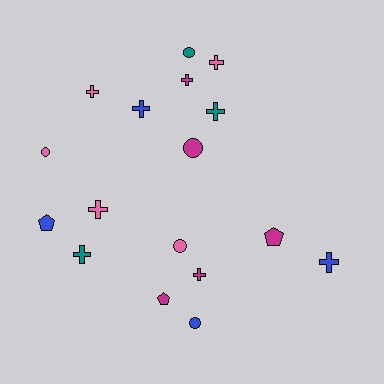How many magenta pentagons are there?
There are 2 magenta pentagons.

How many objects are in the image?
There are 17 objects.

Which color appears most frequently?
Magenta, with 5 objects.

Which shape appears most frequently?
Cross, with 9 objects.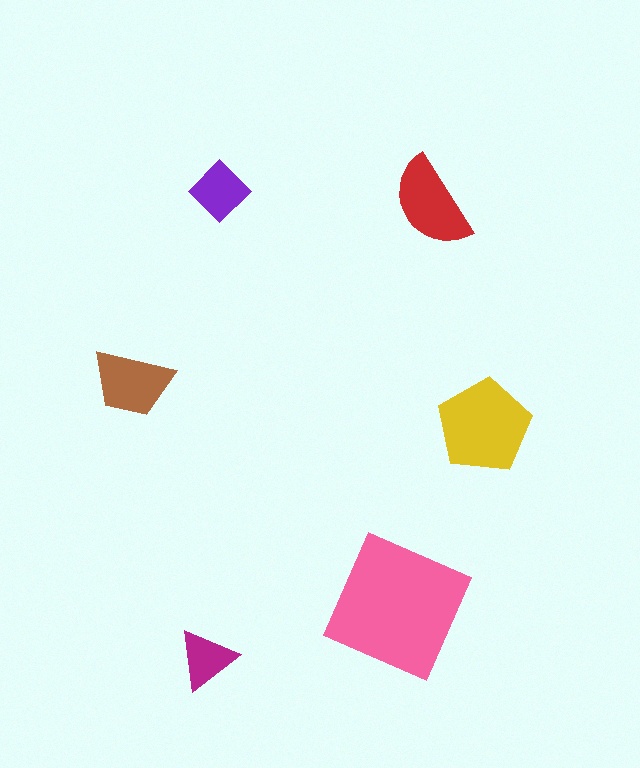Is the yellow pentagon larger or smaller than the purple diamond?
Larger.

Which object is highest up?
The purple diamond is topmost.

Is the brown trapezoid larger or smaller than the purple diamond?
Larger.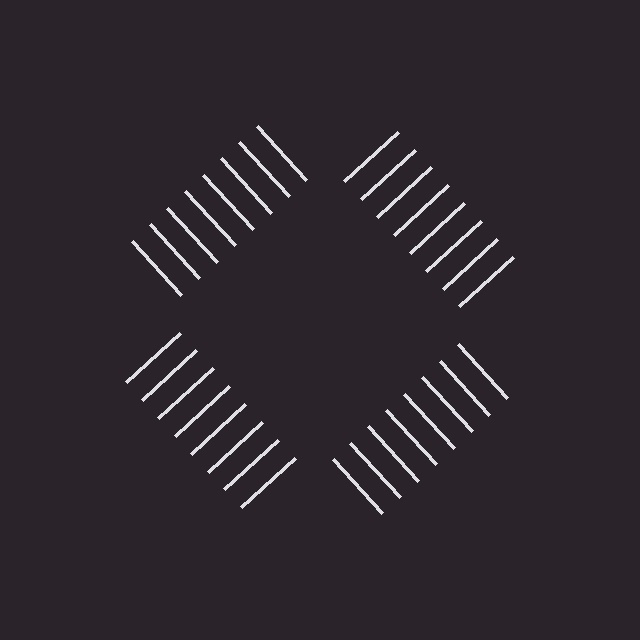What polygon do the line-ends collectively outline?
An illusory square — the line segments terminate on its edges but no continuous stroke is drawn.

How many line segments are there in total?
32 — 8 along each of the 4 edges.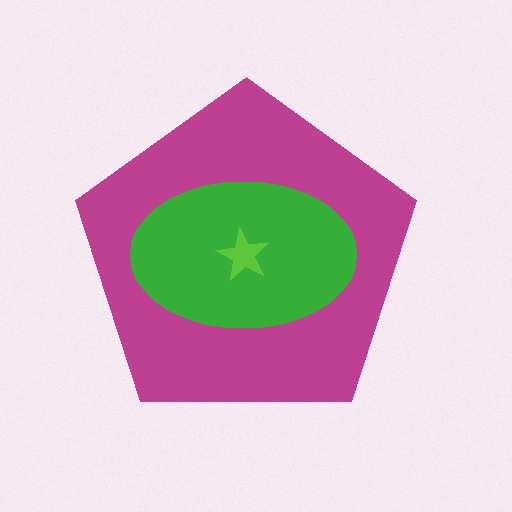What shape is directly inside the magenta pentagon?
The green ellipse.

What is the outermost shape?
The magenta pentagon.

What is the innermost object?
The lime star.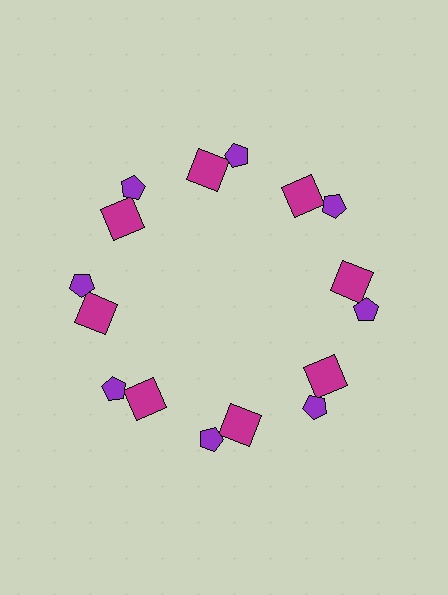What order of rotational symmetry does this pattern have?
This pattern has 8-fold rotational symmetry.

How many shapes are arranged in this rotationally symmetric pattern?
There are 16 shapes, arranged in 8 groups of 2.